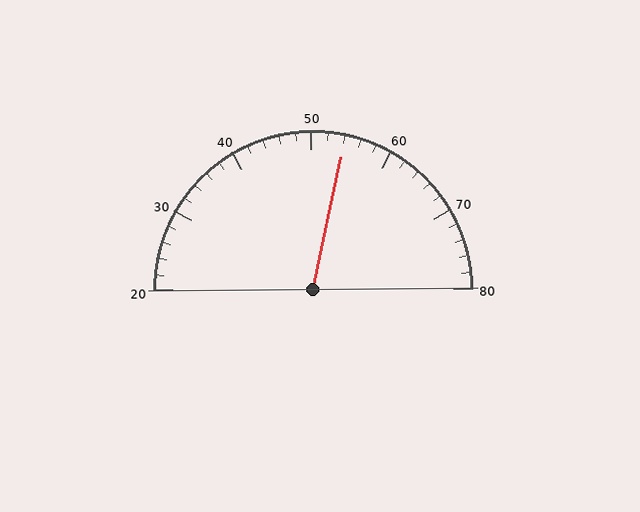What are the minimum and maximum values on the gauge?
The gauge ranges from 20 to 80.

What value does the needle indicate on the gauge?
The needle indicates approximately 54.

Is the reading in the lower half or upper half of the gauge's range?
The reading is in the upper half of the range (20 to 80).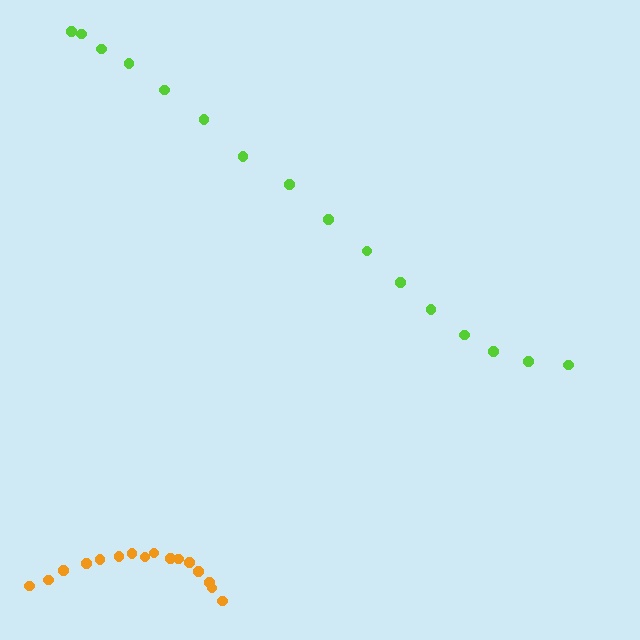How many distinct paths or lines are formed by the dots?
There are 2 distinct paths.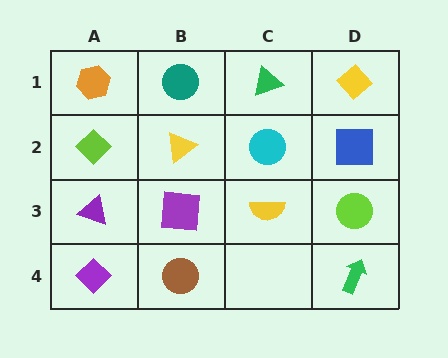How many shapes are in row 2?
4 shapes.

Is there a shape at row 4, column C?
No, that cell is empty.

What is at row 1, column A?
An orange hexagon.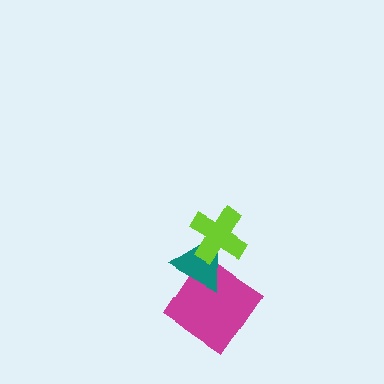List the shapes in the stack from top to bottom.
From top to bottom: the lime cross, the teal triangle, the magenta diamond.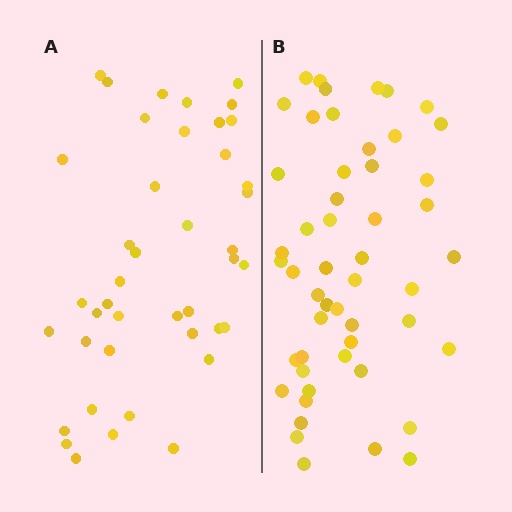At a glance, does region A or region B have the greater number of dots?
Region B (the right region) has more dots.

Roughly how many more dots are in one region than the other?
Region B has roughly 8 or so more dots than region A.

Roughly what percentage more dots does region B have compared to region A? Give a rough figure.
About 20% more.